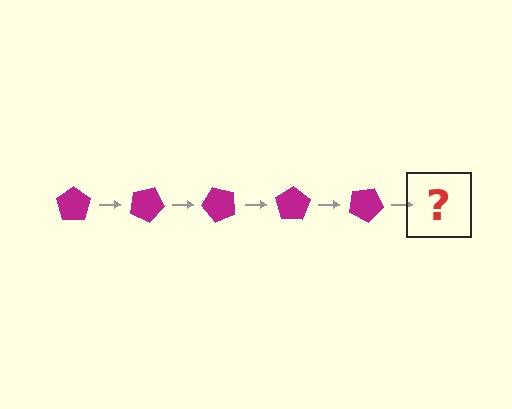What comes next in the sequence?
The next element should be a magenta pentagon rotated 125 degrees.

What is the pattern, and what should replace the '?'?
The pattern is that the pentagon rotates 25 degrees each step. The '?' should be a magenta pentagon rotated 125 degrees.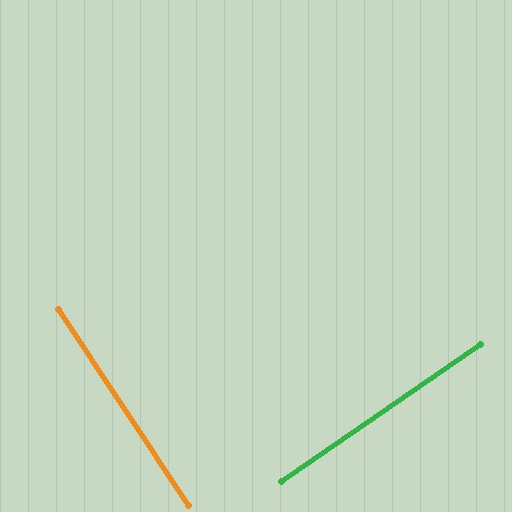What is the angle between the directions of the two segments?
Approximately 89 degrees.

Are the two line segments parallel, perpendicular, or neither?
Perpendicular — they meet at approximately 89°.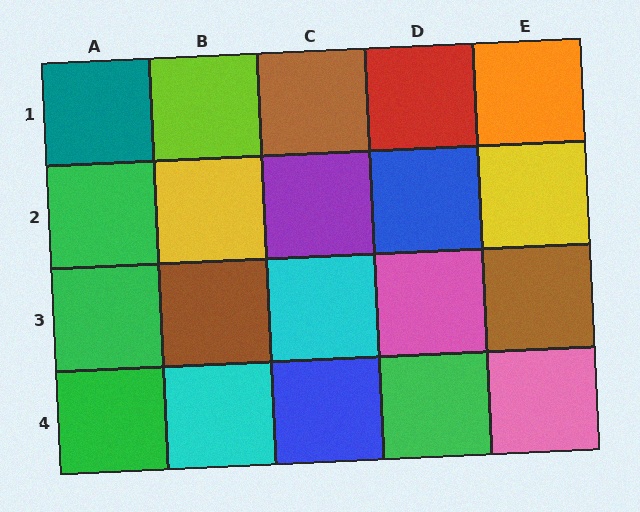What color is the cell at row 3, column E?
Brown.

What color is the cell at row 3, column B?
Brown.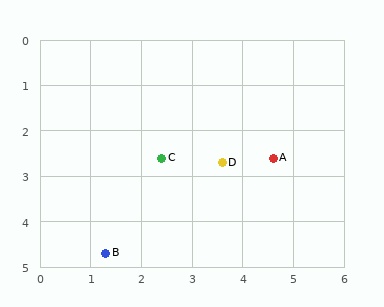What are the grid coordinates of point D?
Point D is at approximately (3.6, 2.7).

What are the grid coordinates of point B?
Point B is at approximately (1.3, 4.7).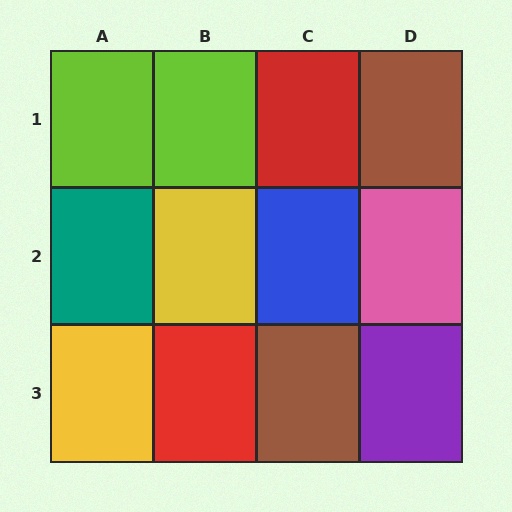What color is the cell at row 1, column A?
Lime.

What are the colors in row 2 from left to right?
Teal, yellow, blue, pink.